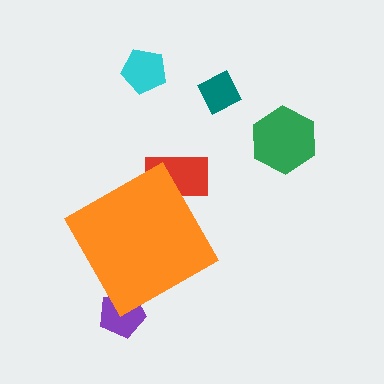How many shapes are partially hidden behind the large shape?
2 shapes are partially hidden.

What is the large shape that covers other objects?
An orange diamond.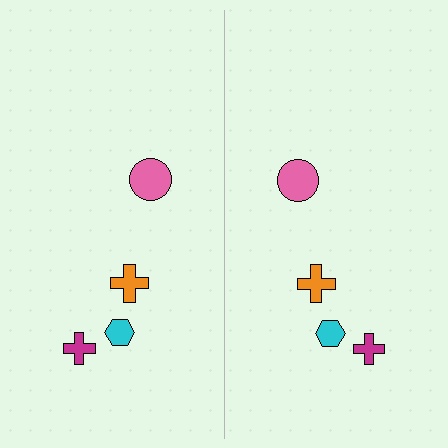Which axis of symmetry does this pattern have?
The pattern has a vertical axis of symmetry running through the center of the image.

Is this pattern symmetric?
Yes, this pattern has bilateral (reflection) symmetry.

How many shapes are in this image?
There are 8 shapes in this image.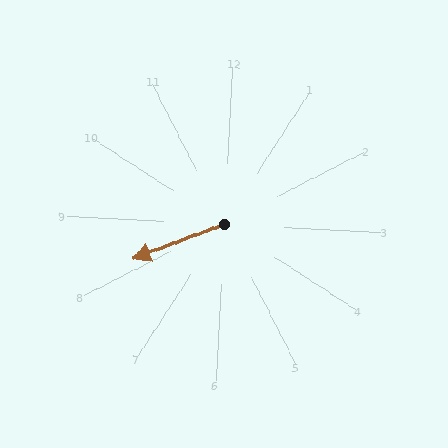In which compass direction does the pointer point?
Southwest.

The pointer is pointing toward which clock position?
Roughly 8 o'clock.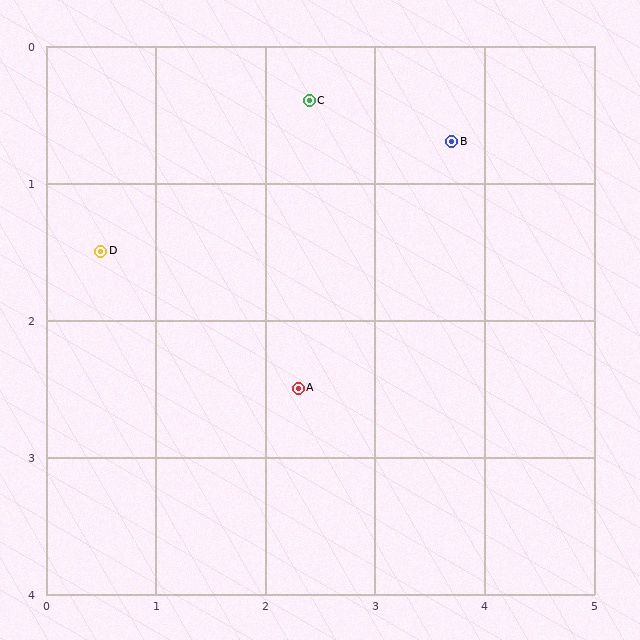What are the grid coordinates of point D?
Point D is at approximately (0.5, 1.5).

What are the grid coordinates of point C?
Point C is at approximately (2.4, 0.4).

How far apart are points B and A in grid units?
Points B and A are about 2.3 grid units apart.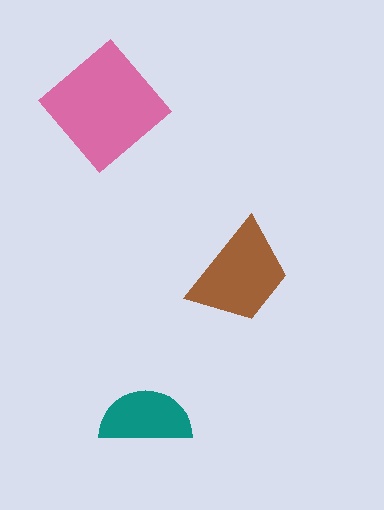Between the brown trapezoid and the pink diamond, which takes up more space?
The pink diamond.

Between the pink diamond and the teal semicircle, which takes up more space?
The pink diamond.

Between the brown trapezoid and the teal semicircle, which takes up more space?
The brown trapezoid.